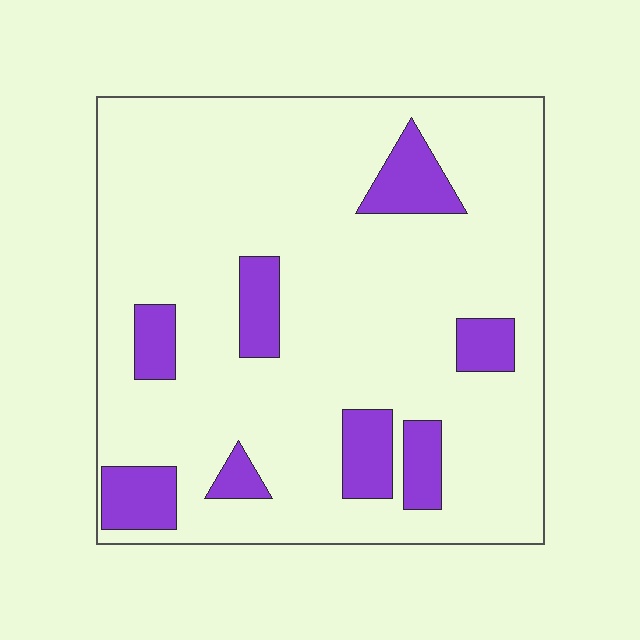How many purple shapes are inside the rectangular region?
8.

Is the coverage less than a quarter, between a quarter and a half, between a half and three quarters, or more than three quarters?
Less than a quarter.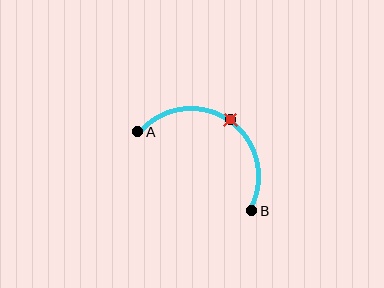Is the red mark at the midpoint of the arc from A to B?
Yes. The red mark lies on the arc at equal arc-length from both A and B — it is the arc midpoint.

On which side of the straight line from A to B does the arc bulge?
The arc bulges above and to the right of the straight line connecting A and B.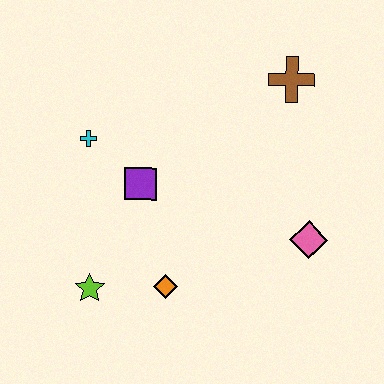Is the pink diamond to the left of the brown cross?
No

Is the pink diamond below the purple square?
Yes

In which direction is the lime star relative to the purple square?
The lime star is below the purple square.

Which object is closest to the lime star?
The orange diamond is closest to the lime star.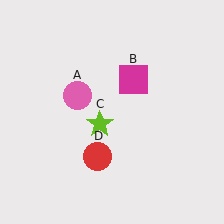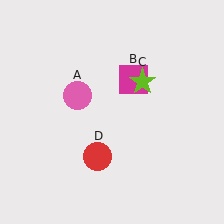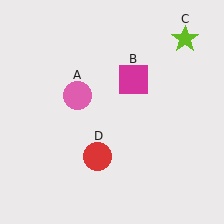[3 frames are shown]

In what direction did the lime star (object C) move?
The lime star (object C) moved up and to the right.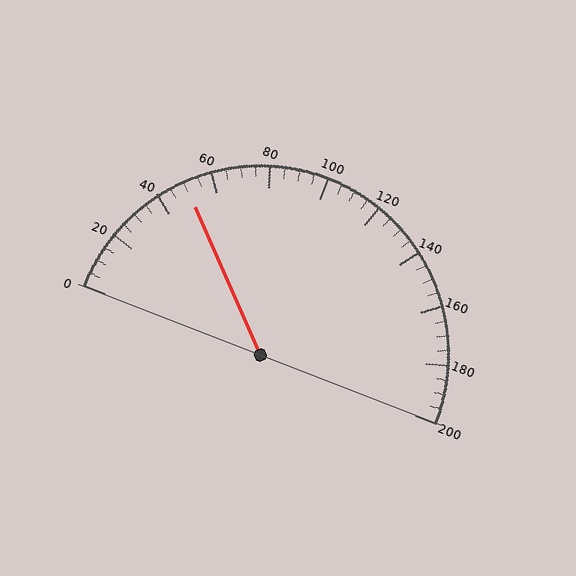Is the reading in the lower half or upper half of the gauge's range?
The reading is in the lower half of the range (0 to 200).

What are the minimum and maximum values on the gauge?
The gauge ranges from 0 to 200.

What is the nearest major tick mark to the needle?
The nearest major tick mark is 40.